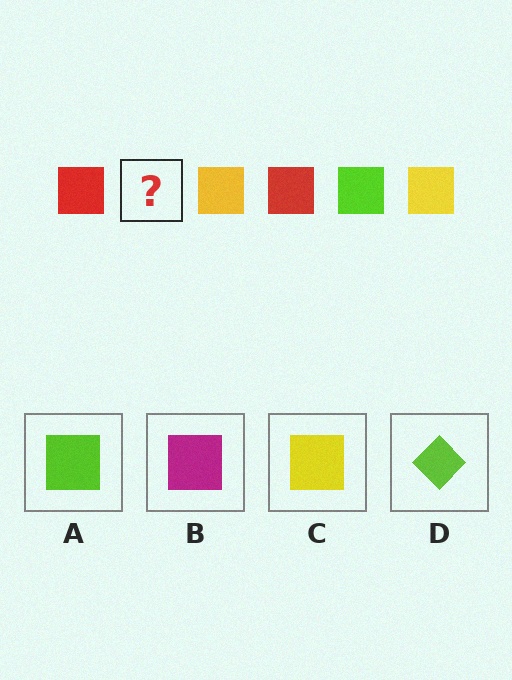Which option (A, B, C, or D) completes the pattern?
A.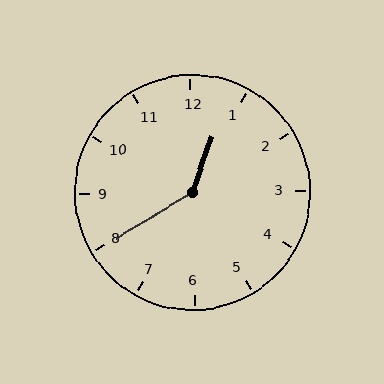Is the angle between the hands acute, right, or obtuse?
It is obtuse.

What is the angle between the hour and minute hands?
Approximately 140 degrees.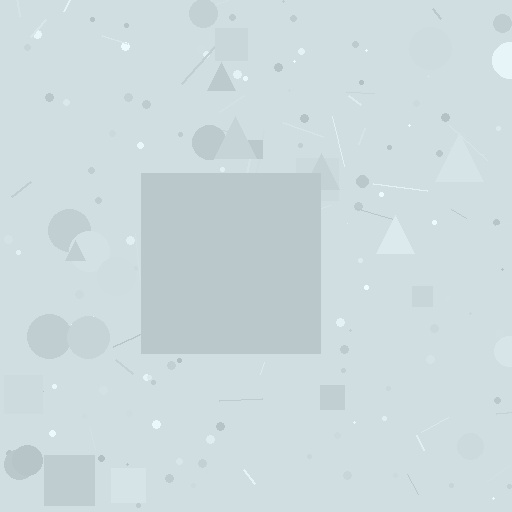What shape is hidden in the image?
A square is hidden in the image.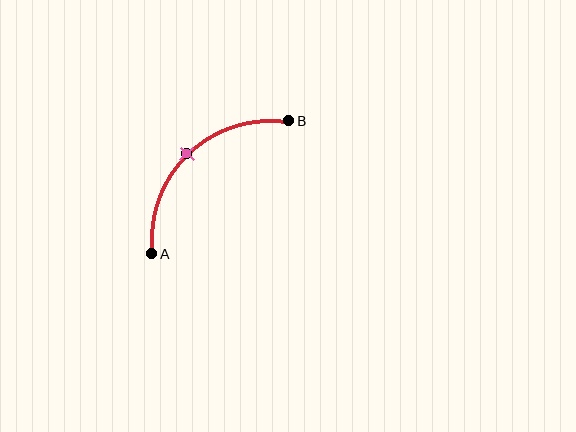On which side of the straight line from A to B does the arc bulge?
The arc bulges above and to the left of the straight line connecting A and B.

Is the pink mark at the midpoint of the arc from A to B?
Yes. The pink mark lies on the arc at equal arc-length from both A and B — it is the arc midpoint.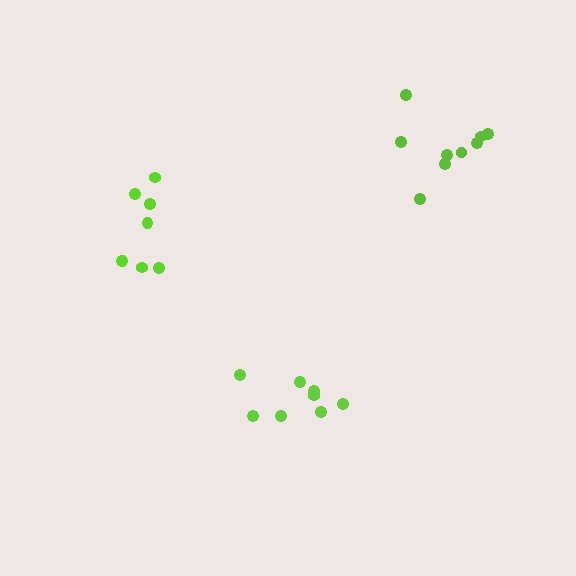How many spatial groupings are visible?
There are 3 spatial groupings.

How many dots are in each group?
Group 1: 9 dots, Group 2: 8 dots, Group 3: 8 dots (25 total).